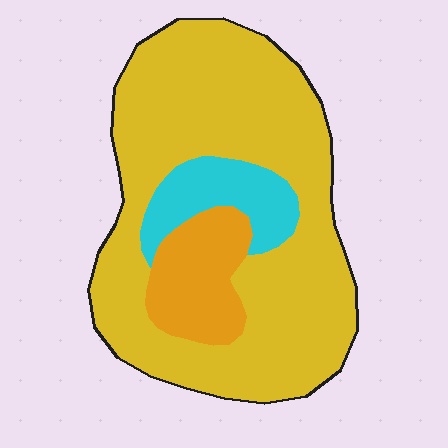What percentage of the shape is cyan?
Cyan takes up less than a sixth of the shape.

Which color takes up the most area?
Yellow, at roughly 75%.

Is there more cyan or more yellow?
Yellow.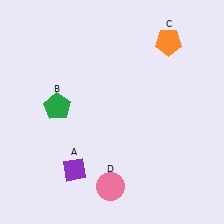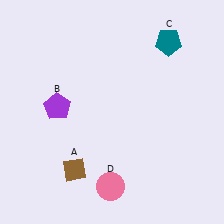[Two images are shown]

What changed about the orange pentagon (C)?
In Image 1, C is orange. In Image 2, it changed to teal.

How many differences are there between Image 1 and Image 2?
There are 3 differences between the two images.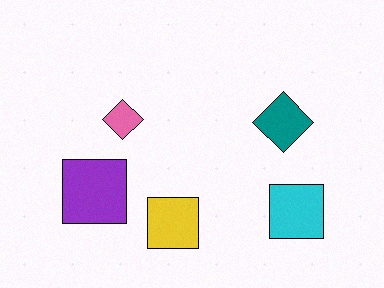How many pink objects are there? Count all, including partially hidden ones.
There is 1 pink object.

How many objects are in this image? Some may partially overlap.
There are 5 objects.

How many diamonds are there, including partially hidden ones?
There are 2 diamonds.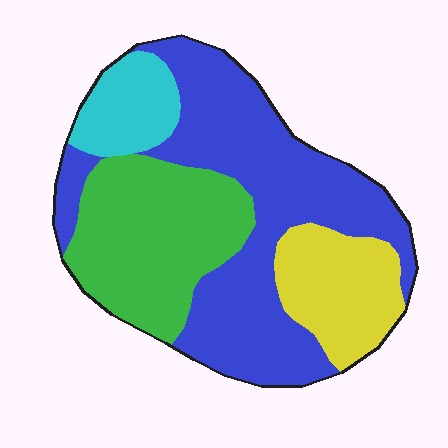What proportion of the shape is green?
Green takes up between a quarter and a half of the shape.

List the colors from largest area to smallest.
From largest to smallest: blue, green, yellow, cyan.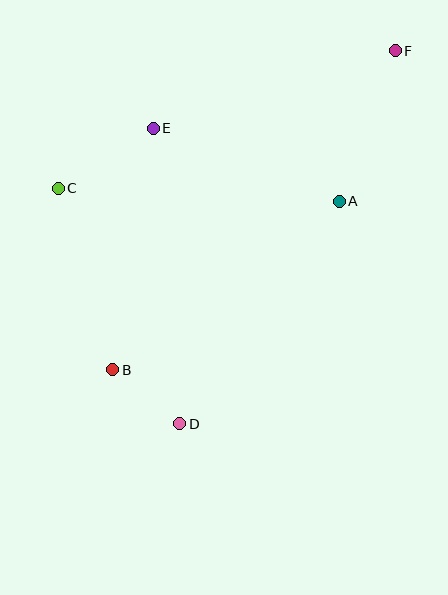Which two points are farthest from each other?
Points D and F are farthest from each other.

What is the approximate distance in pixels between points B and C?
The distance between B and C is approximately 189 pixels.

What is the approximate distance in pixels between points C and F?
The distance between C and F is approximately 364 pixels.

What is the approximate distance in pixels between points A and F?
The distance between A and F is approximately 161 pixels.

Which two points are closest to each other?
Points B and D are closest to each other.